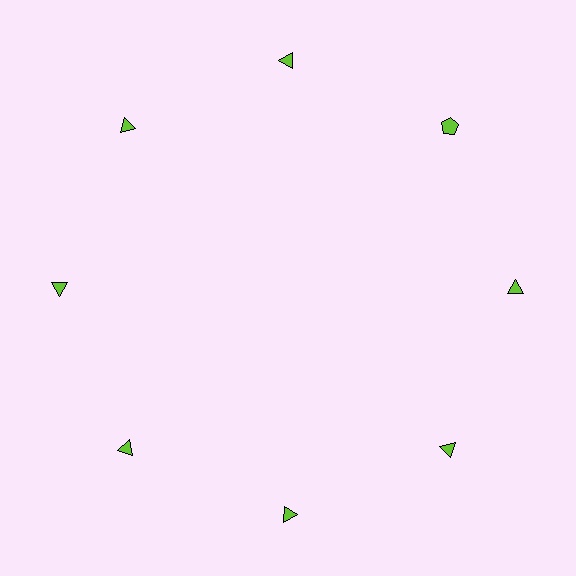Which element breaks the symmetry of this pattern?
The lime pentagon at roughly the 2 o'clock position breaks the symmetry. All other shapes are lime triangles.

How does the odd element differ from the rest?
It has a different shape: pentagon instead of triangle.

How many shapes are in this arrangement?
There are 8 shapes arranged in a ring pattern.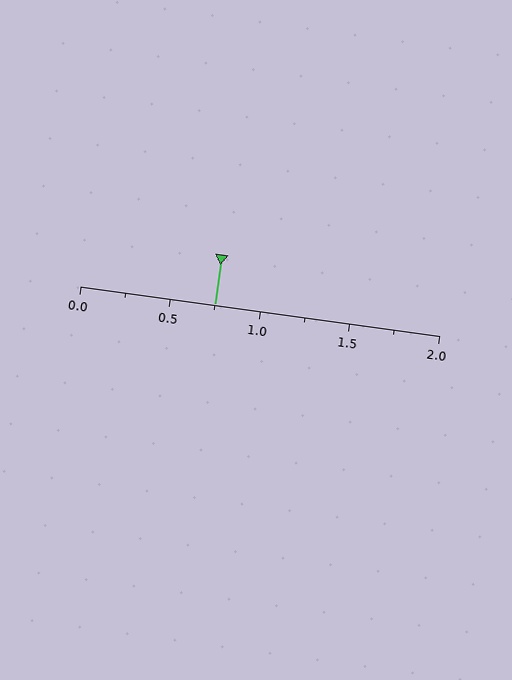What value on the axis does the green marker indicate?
The marker indicates approximately 0.75.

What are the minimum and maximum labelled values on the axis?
The axis runs from 0.0 to 2.0.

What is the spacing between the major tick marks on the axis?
The major ticks are spaced 0.5 apart.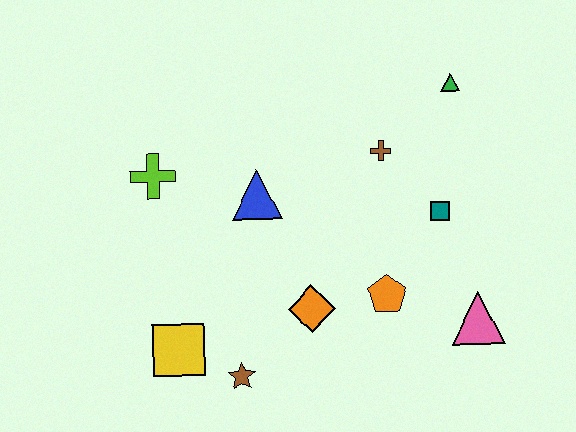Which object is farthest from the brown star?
The green triangle is farthest from the brown star.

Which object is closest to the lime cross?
The blue triangle is closest to the lime cross.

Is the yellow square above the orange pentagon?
No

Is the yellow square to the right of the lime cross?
Yes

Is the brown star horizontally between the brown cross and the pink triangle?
No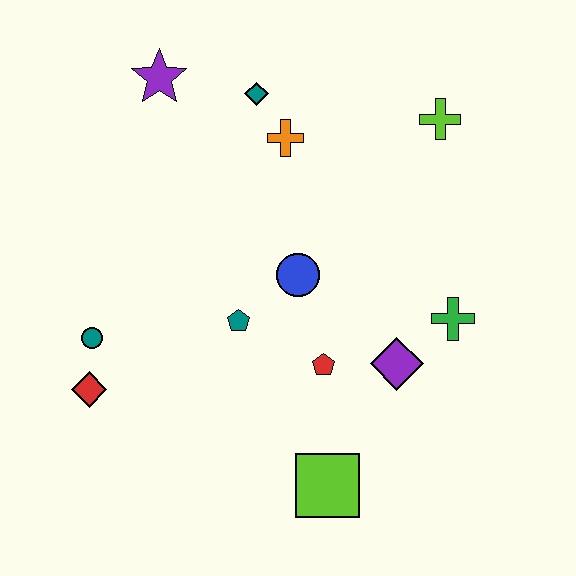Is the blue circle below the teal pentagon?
No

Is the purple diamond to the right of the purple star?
Yes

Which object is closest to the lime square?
The red pentagon is closest to the lime square.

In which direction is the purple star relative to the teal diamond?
The purple star is to the left of the teal diamond.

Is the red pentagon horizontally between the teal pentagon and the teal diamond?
No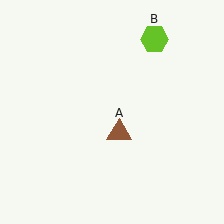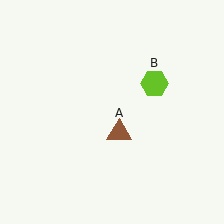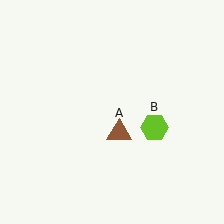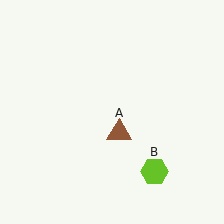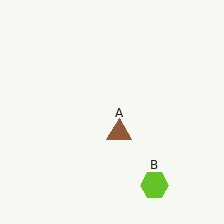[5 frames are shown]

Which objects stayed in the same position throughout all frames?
Brown triangle (object A) remained stationary.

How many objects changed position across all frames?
1 object changed position: lime hexagon (object B).